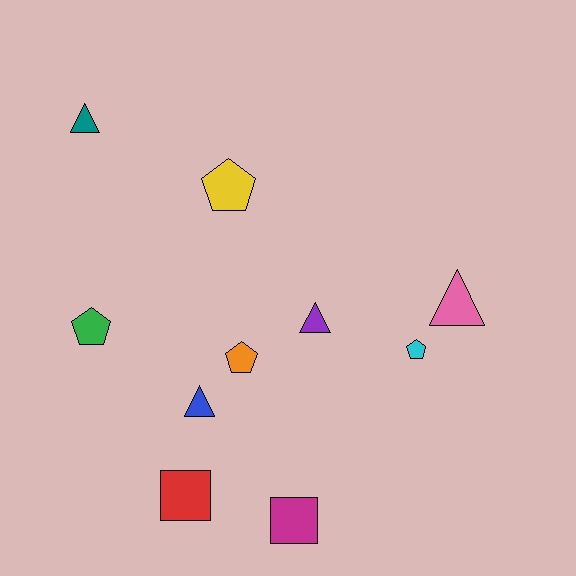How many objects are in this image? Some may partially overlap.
There are 10 objects.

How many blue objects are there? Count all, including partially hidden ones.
There is 1 blue object.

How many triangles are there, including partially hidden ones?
There are 4 triangles.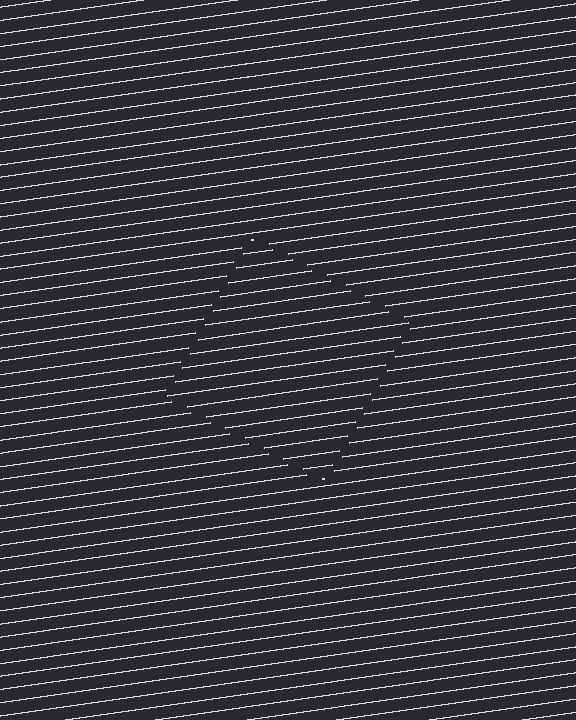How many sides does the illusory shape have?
4 sides — the line-ends trace a square.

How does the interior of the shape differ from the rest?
The interior of the shape contains the same grating, shifted by half a period — the contour is defined by the phase discontinuity where line-ends from the inner and outer gratings abut.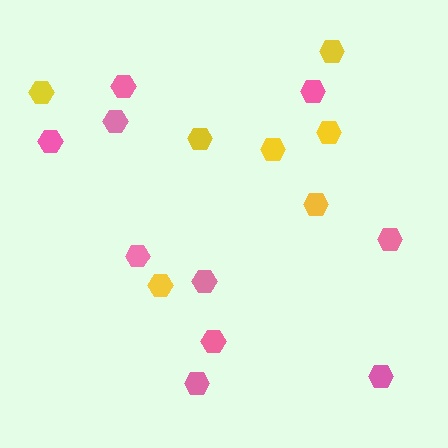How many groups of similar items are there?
There are 2 groups: one group of pink hexagons (10) and one group of yellow hexagons (7).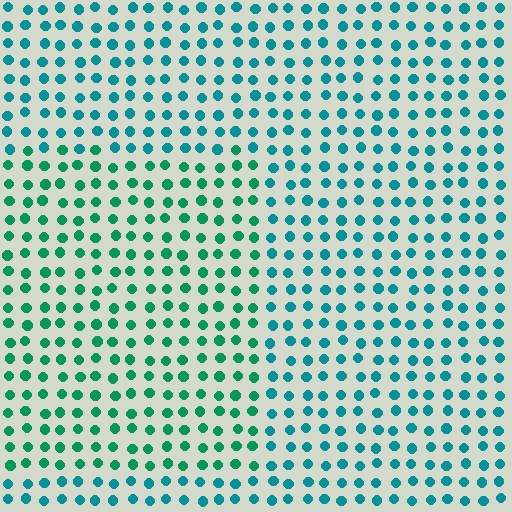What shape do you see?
I see a rectangle.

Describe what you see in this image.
The image is filled with small teal elements in a uniform arrangement. A rectangle-shaped region is visible where the elements are tinted to a slightly different hue, forming a subtle color boundary.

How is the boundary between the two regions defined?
The boundary is defined purely by a slight shift in hue (about 29 degrees). Spacing, size, and orientation are identical on both sides.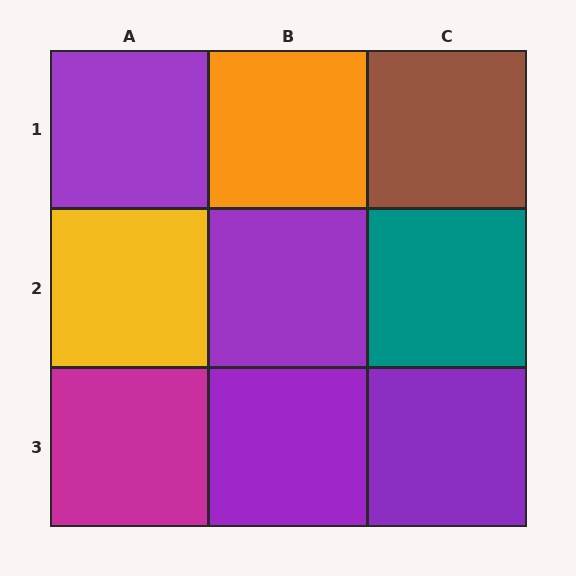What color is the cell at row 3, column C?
Purple.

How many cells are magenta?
1 cell is magenta.